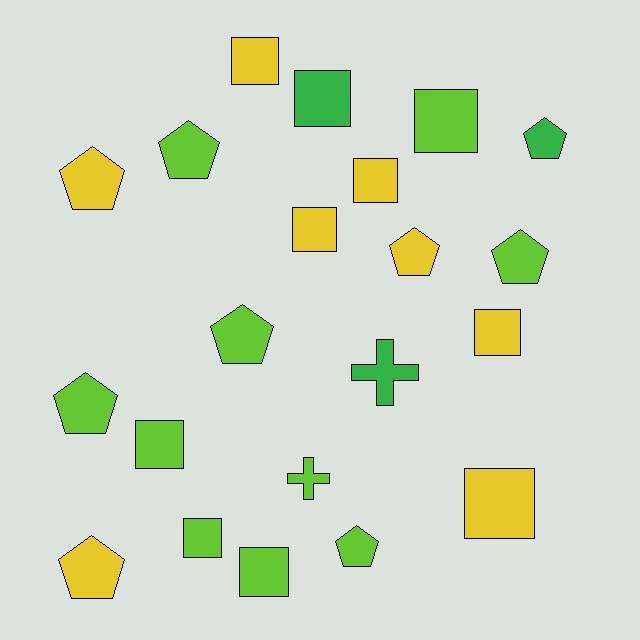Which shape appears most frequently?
Square, with 10 objects.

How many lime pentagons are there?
There are 5 lime pentagons.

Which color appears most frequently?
Lime, with 10 objects.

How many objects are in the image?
There are 21 objects.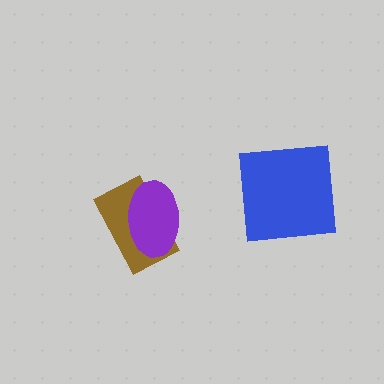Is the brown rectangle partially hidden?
Yes, it is partially covered by another shape.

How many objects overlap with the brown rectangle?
1 object overlaps with the brown rectangle.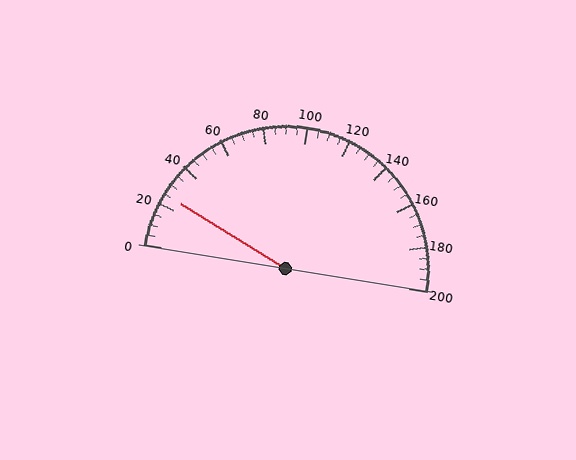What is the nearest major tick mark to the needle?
The nearest major tick mark is 20.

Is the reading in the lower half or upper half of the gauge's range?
The reading is in the lower half of the range (0 to 200).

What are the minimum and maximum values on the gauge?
The gauge ranges from 0 to 200.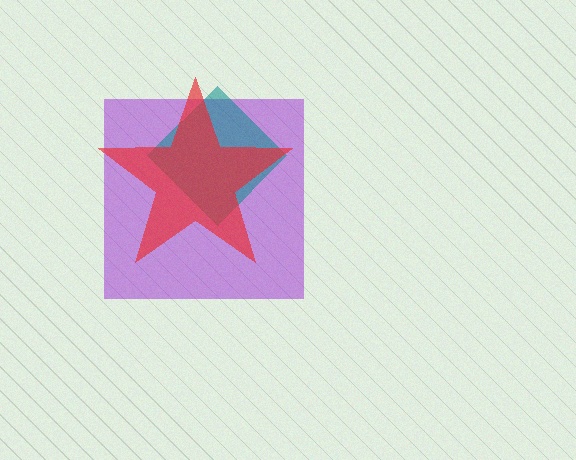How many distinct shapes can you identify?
There are 3 distinct shapes: a purple square, a teal diamond, a red star.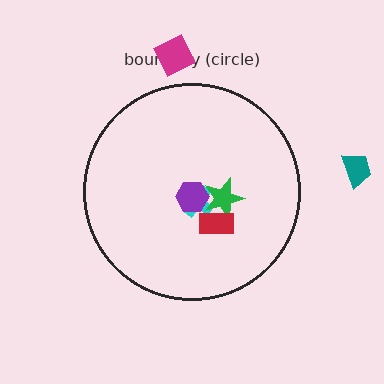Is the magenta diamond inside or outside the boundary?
Outside.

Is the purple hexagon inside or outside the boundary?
Inside.